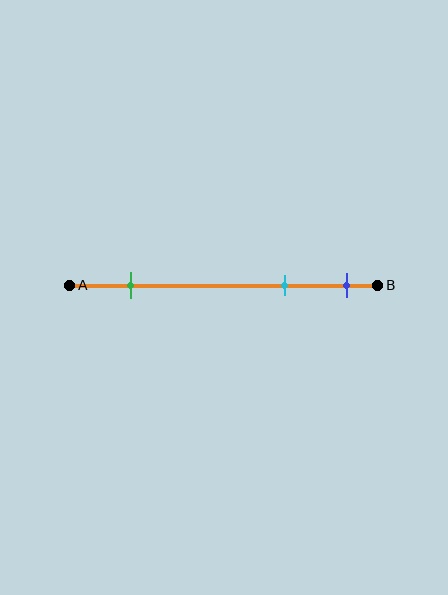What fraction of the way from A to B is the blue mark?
The blue mark is approximately 90% (0.9) of the way from A to B.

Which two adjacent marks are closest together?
The cyan and blue marks are the closest adjacent pair.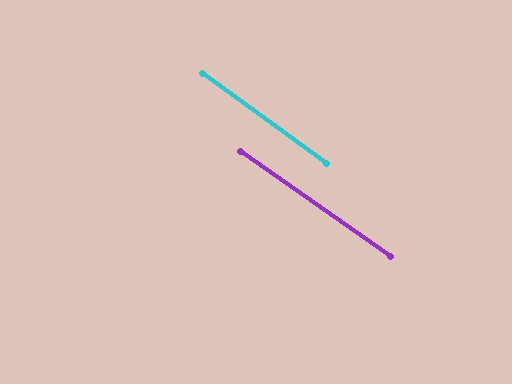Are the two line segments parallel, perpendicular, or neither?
Parallel — their directions differ by only 0.9°.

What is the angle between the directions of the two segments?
Approximately 1 degree.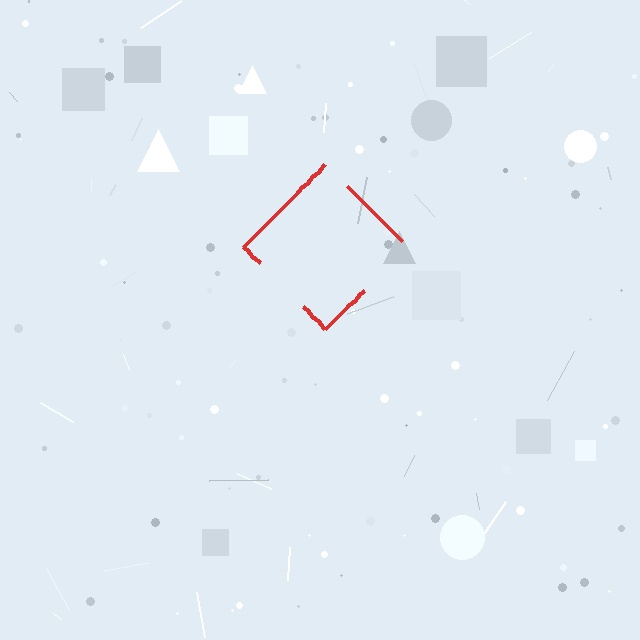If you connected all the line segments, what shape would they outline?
They would outline a diamond.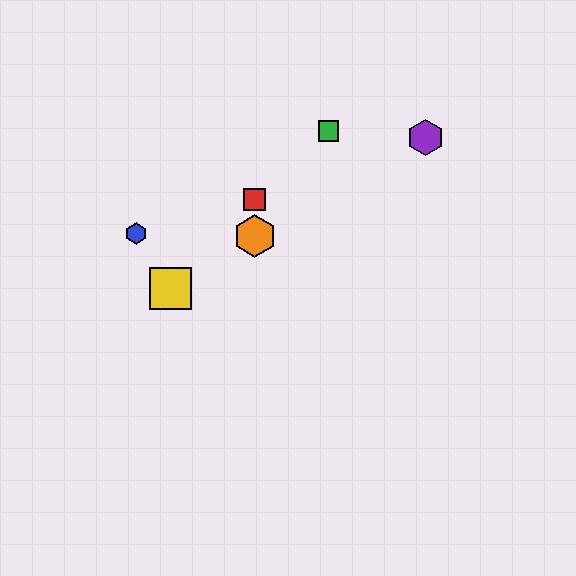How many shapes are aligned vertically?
2 shapes (the red square, the orange hexagon) are aligned vertically.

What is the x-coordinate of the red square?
The red square is at x≈255.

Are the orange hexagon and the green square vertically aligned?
No, the orange hexagon is at x≈255 and the green square is at x≈329.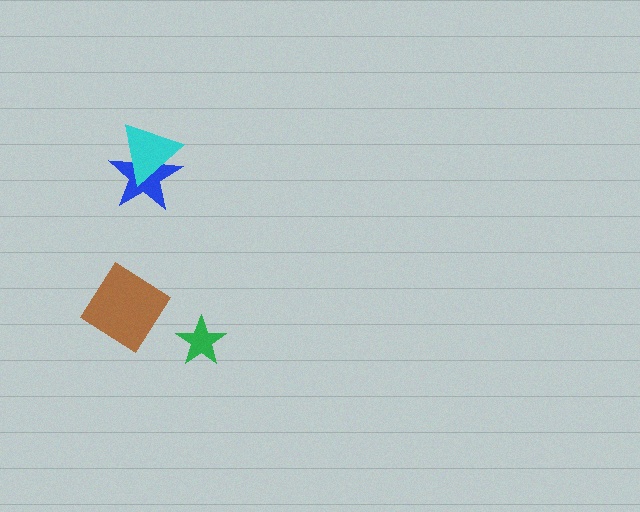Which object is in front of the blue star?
The cyan triangle is in front of the blue star.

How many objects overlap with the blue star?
1 object overlaps with the blue star.